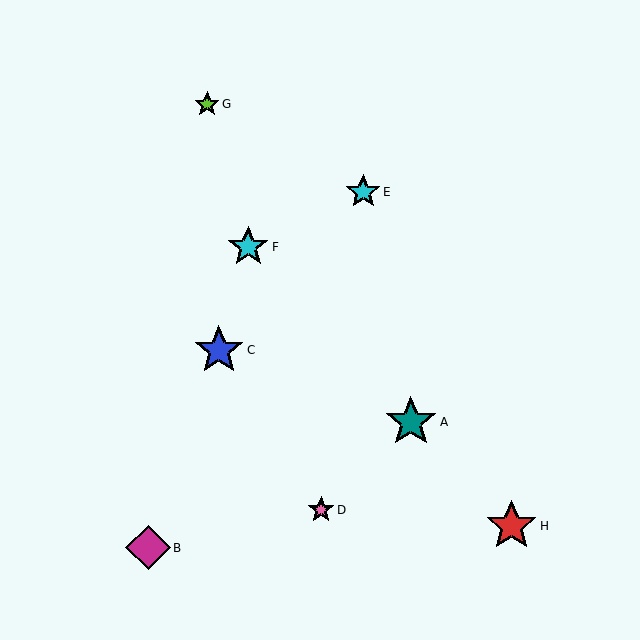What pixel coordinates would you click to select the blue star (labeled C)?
Click at (219, 350) to select the blue star C.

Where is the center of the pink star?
The center of the pink star is at (321, 510).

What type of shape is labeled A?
Shape A is a teal star.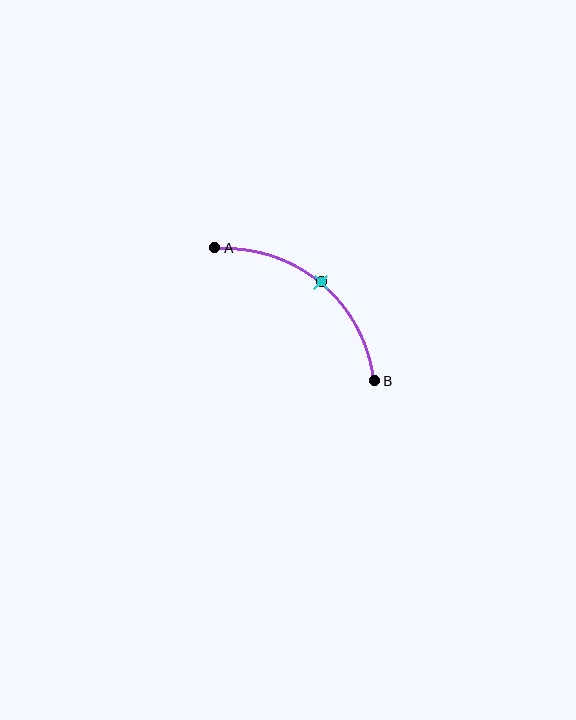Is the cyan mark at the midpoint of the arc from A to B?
Yes. The cyan mark lies on the arc at equal arc-length from both A and B — it is the arc midpoint.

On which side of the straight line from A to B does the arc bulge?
The arc bulges above and to the right of the straight line connecting A and B.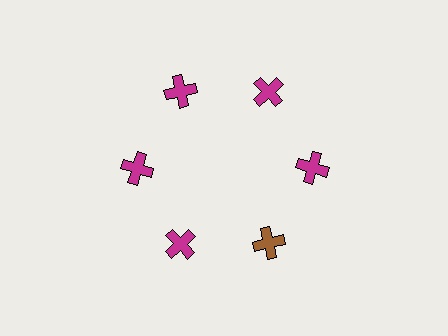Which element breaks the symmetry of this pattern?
The brown cross at roughly the 5 o'clock position breaks the symmetry. All other shapes are magenta crosses.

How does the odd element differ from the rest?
It has a different color: brown instead of magenta.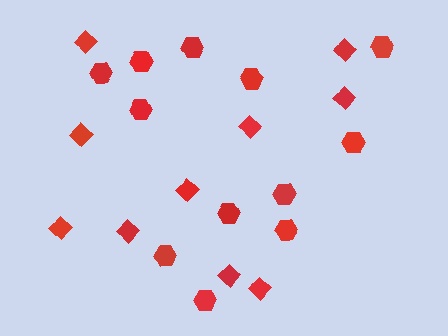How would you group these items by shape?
There are 2 groups: one group of diamonds (10) and one group of hexagons (12).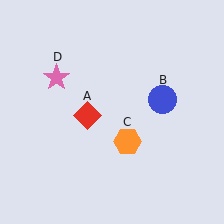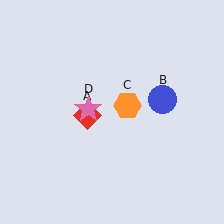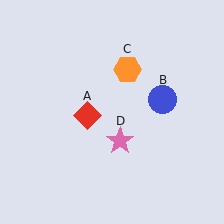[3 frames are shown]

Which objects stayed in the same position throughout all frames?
Red diamond (object A) and blue circle (object B) remained stationary.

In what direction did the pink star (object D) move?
The pink star (object D) moved down and to the right.